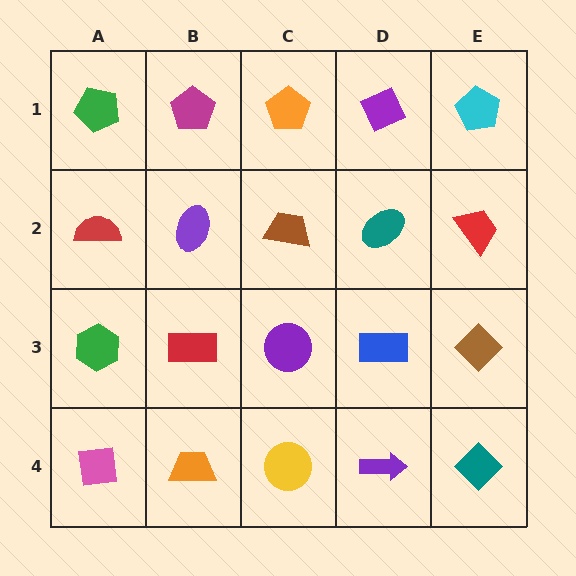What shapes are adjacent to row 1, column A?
A red semicircle (row 2, column A), a magenta pentagon (row 1, column B).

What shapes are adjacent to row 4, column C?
A purple circle (row 3, column C), an orange trapezoid (row 4, column B), a purple arrow (row 4, column D).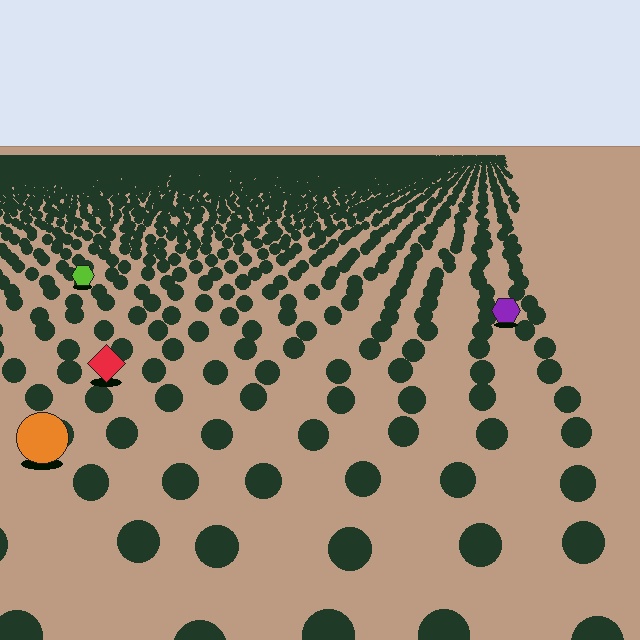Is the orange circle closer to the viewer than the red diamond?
Yes. The orange circle is closer — you can tell from the texture gradient: the ground texture is coarser near it.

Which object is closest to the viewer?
The orange circle is closest. The texture marks near it are larger and more spread out.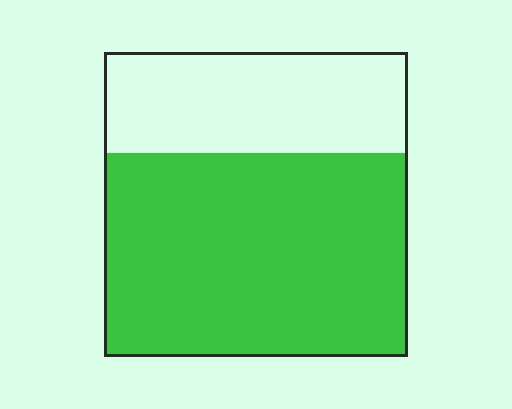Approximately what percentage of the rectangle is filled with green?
Approximately 65%.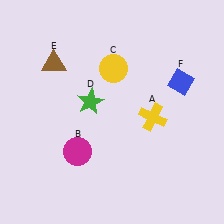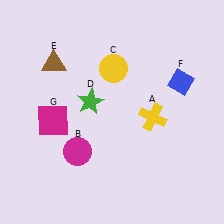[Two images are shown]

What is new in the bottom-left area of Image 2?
A magenta square (G) was added in the bottom-left area of Image 2.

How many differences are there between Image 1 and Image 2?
There is 1 difference between the two images.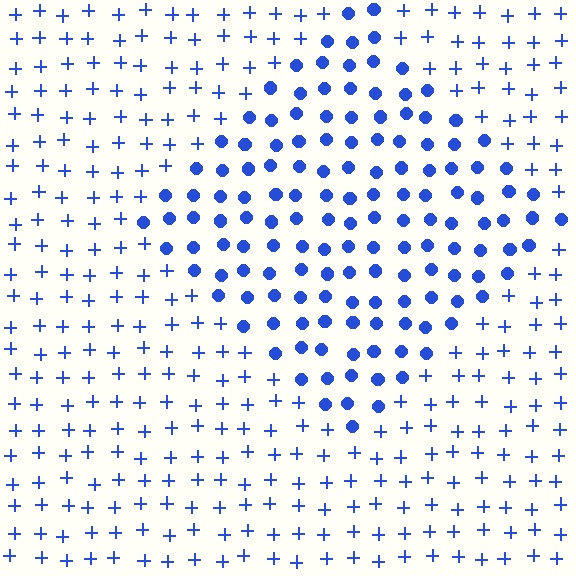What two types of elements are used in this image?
The image uses circles inside the diamond region and plus signs outside it.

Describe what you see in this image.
The image is filled with small blue elements arranged in a uniform grid. A diamond-shaped region contains circles, while the surrounding area contains plus signs. The boundary is defined purely by the change in element shape.